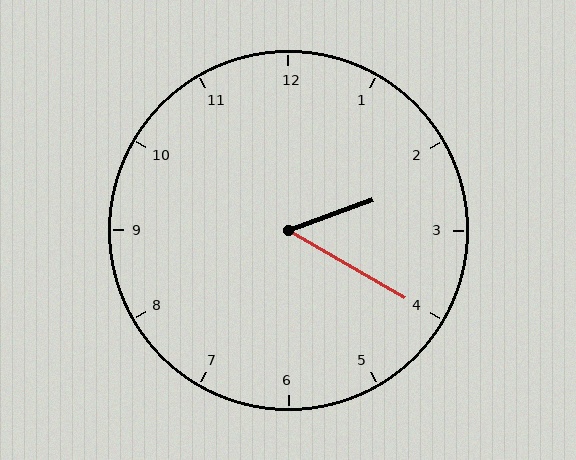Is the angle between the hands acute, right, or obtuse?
It is acute.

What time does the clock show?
2:20.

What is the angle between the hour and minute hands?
Approximately 50 degrees.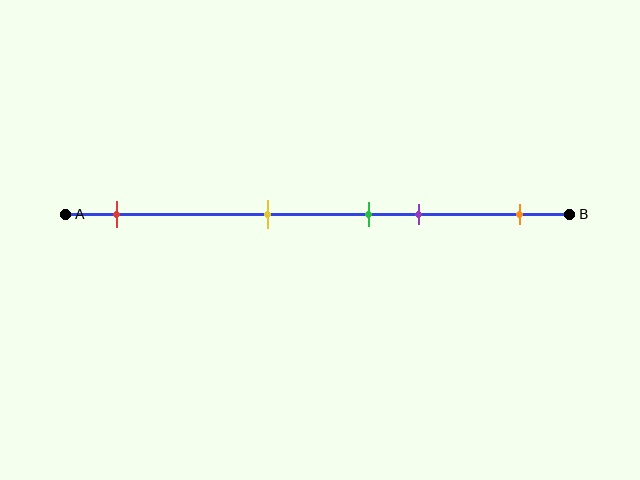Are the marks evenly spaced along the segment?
No, the marks are not evenly spaced.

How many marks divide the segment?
There are 5 marks dividing the segment.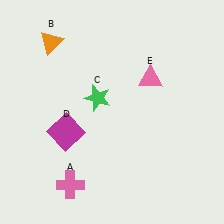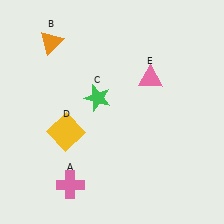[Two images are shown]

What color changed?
The square (D) changed from magenta in Image 1 to yellow in Image 2.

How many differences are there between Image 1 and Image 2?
There is 1 difference between the two images.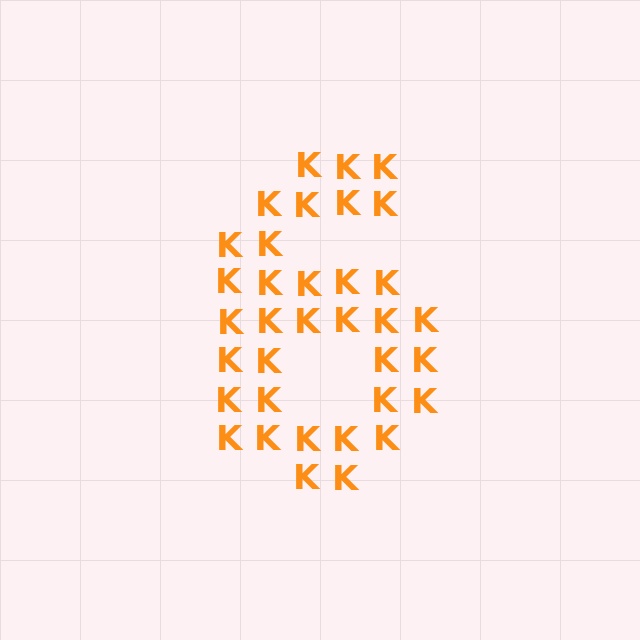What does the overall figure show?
The overall figure shows the digit 6.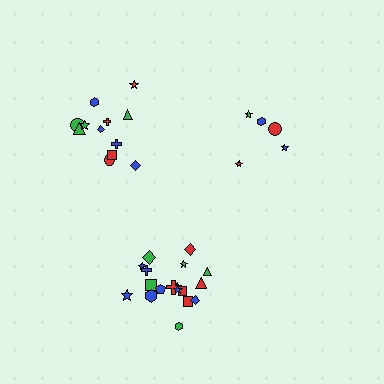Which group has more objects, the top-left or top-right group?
The top-left group.